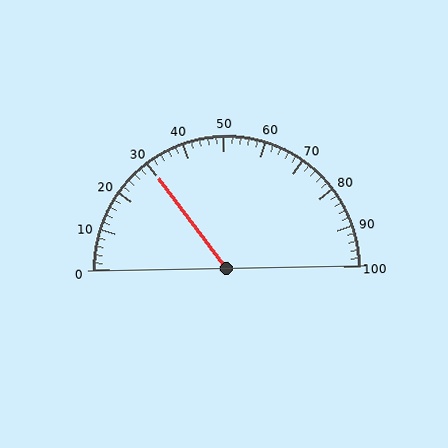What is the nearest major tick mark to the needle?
The nearest major tick mark is 30.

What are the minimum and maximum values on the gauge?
The gauge ranges from 0 to 100.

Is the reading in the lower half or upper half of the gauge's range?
The reading is in the lower half of the range (0 to 100).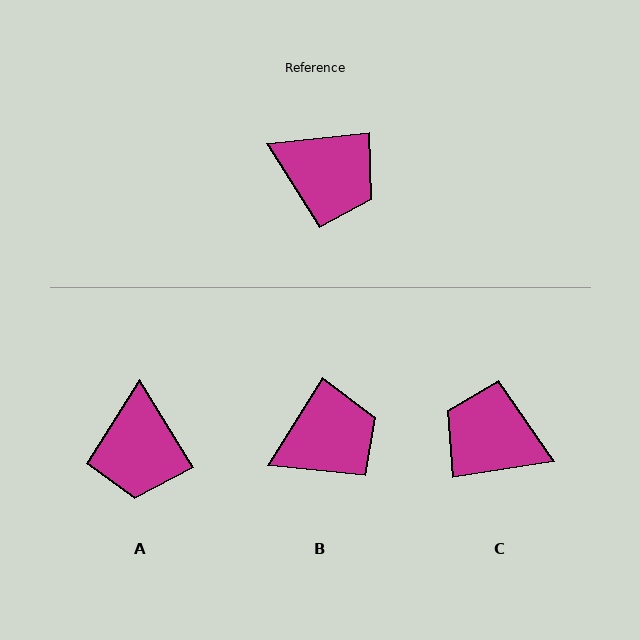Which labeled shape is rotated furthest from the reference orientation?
C, about 177 degrees away.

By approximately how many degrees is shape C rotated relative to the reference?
Approximately 177 degrees clockwise.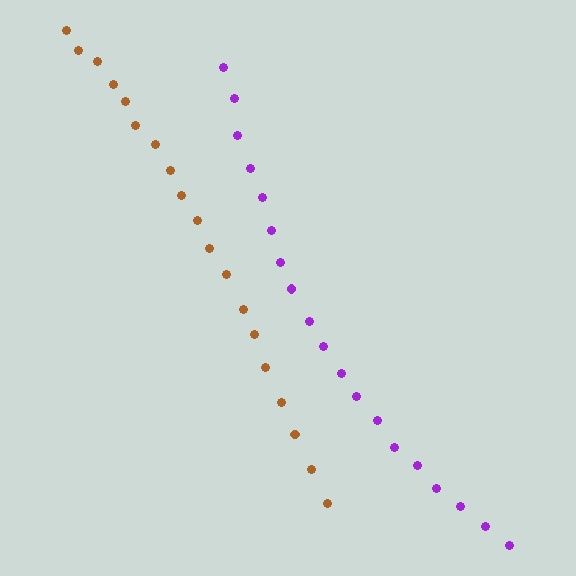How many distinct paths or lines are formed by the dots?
There are 2 distinct paths.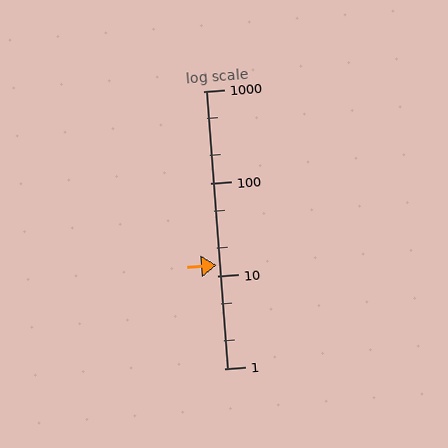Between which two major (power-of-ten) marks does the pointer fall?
The pointer is between 10 and 100.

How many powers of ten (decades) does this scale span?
The scale spans 3 decades, from 1 to 1000.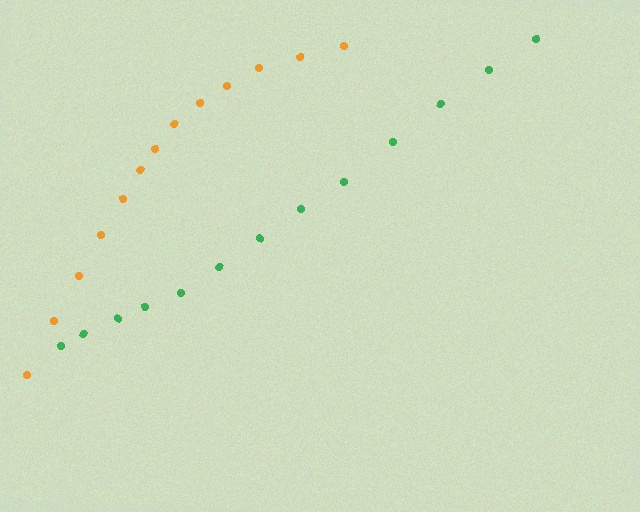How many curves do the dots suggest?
There are 2 distinct paths.